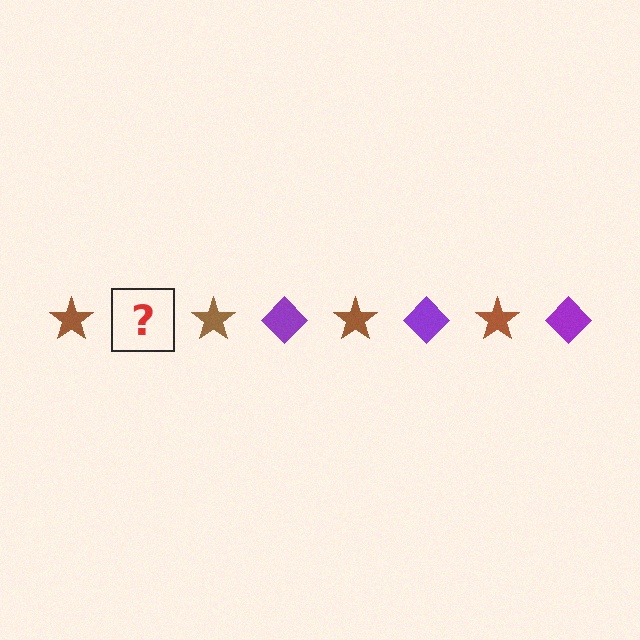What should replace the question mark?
The question mark should be replaced with a purple diamond.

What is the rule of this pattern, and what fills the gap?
The rule is that the pattern alternates between brown star and purple diamond. The gap should be filled with a purple diamond.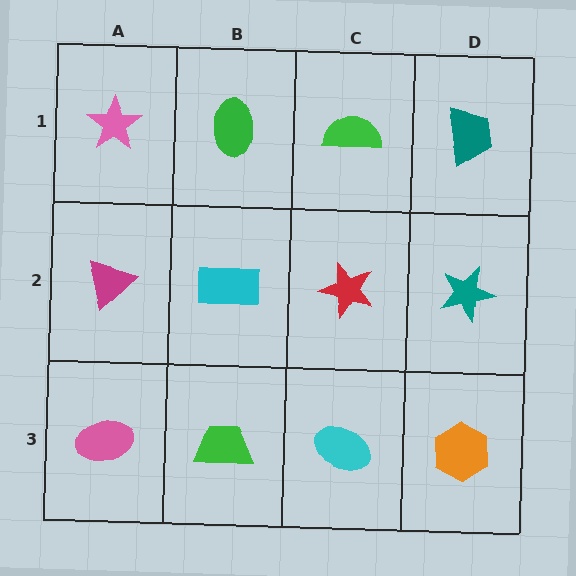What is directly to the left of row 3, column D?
A cyan ellipse.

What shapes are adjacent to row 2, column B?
A green ellipse (row 1, column B), a green trapezoid (row 3, column B), a magenta triangle (row 2, column A), a red star (row 2, column C).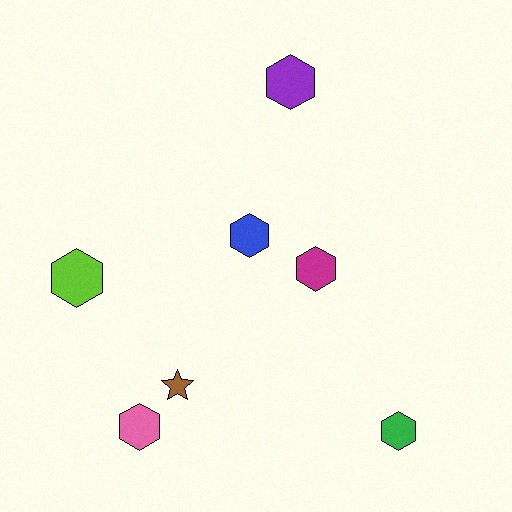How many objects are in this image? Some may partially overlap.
There are 7 objects.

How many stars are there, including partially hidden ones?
There is 1 star.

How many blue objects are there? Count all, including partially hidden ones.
There is 1 blue object.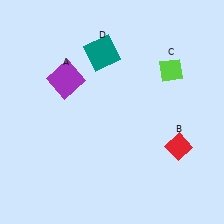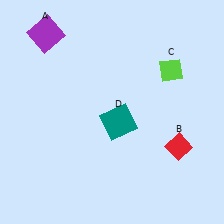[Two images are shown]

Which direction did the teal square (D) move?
The teal square (D) moved down.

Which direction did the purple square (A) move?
The purple square (A) moved up.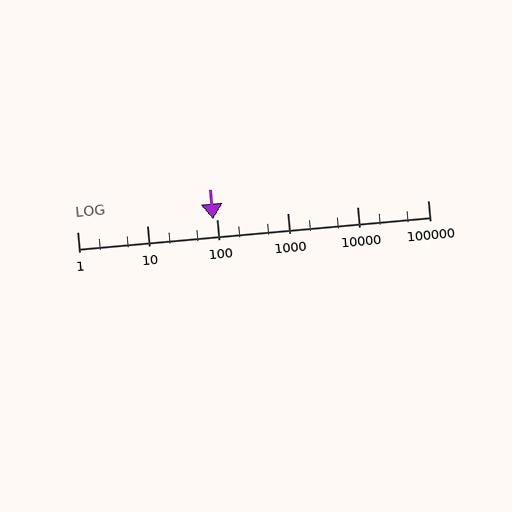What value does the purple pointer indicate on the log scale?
The pointer indicates approximately 88.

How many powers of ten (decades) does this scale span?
The scale spans 5 decades, from 1 to 100000.